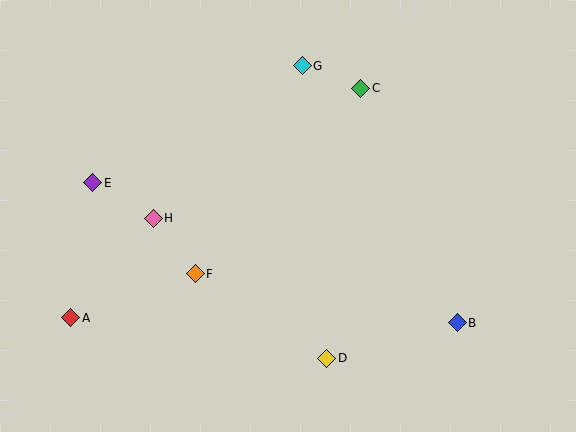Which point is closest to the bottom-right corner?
Point B is closest to the bottom-right corner.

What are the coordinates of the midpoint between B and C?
The midpoint between B and C is at (409, 206).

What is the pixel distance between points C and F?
The distance between C and F is 249 pixels.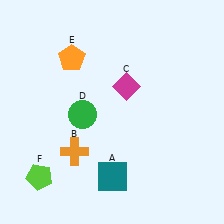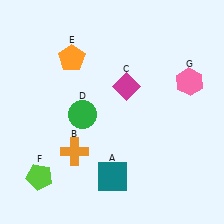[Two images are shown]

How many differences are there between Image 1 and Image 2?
There is 1 difference between the two images.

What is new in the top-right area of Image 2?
A pink hexagon (G) was added in the top-right area of Image 2.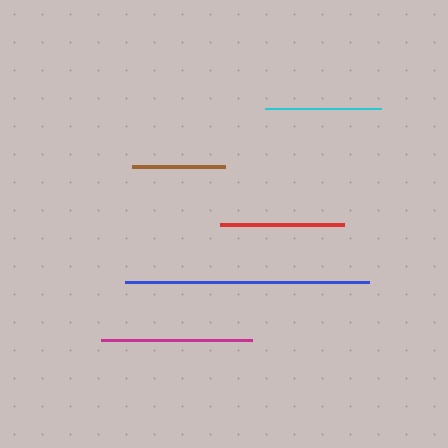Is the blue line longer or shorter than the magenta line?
The blue line is longer than the magenta line.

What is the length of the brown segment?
The brown segment is approximately 93 pixels long.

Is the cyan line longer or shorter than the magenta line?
The magenta line is longer than the cyan line.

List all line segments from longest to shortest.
From longest to shortest: blue, magenta, red, cyan, brown.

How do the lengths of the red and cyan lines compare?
The red and cyan lines are approximately the same length.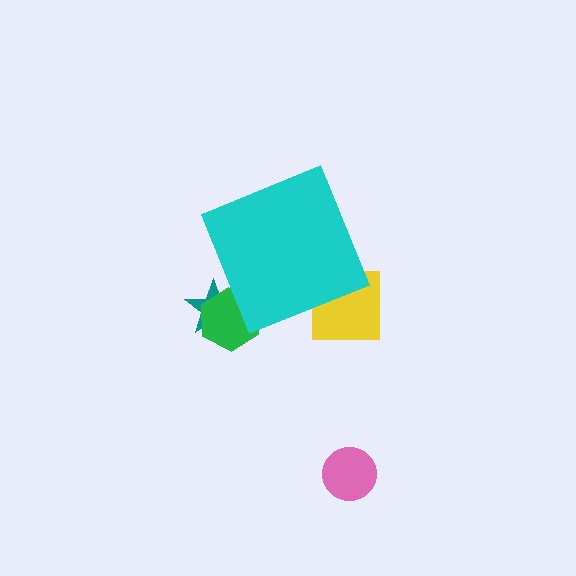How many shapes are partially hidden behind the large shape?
3 shapes are partially hidden.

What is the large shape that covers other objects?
A cyan diamond.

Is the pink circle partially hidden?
No, the pink circle is fully visible.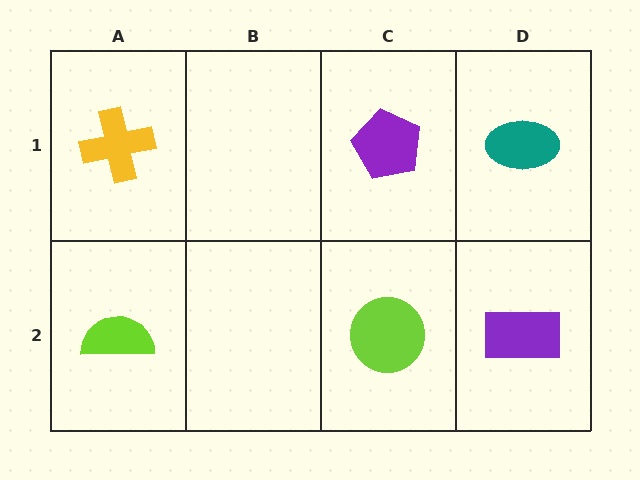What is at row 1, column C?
A purple pentagon.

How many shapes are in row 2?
3 shapes.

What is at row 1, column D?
A teal ellipse.